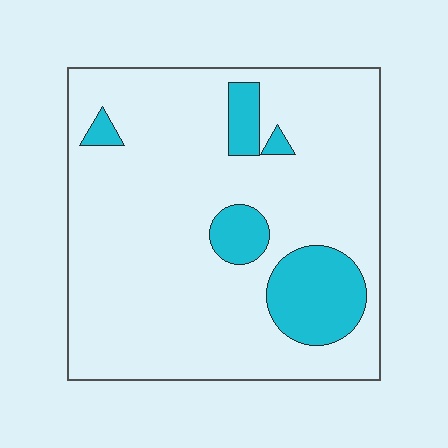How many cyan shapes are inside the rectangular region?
5.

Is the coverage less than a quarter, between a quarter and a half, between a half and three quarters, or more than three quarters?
Less than a quarter.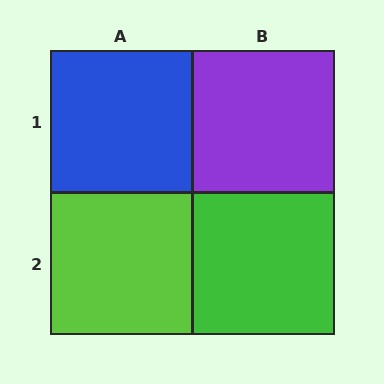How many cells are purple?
1 cell is purple.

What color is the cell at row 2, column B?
Green.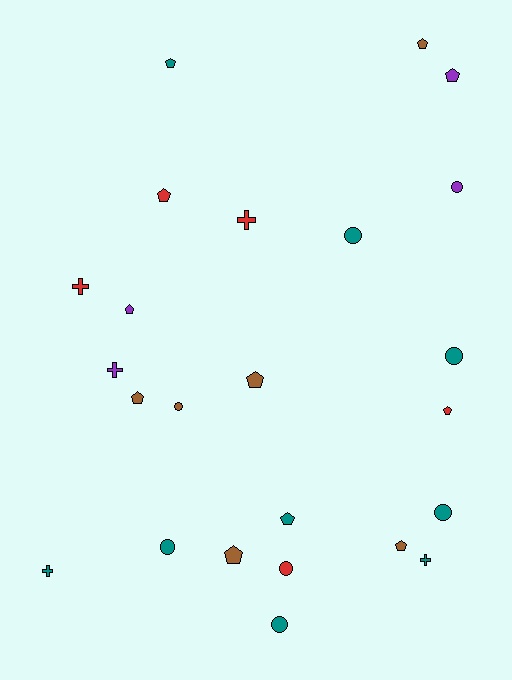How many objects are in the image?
There are 24 objects.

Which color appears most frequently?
Teal, with 9 objects.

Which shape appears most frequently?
Pentagon, with 11 objects.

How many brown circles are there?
There is 1 brown circle.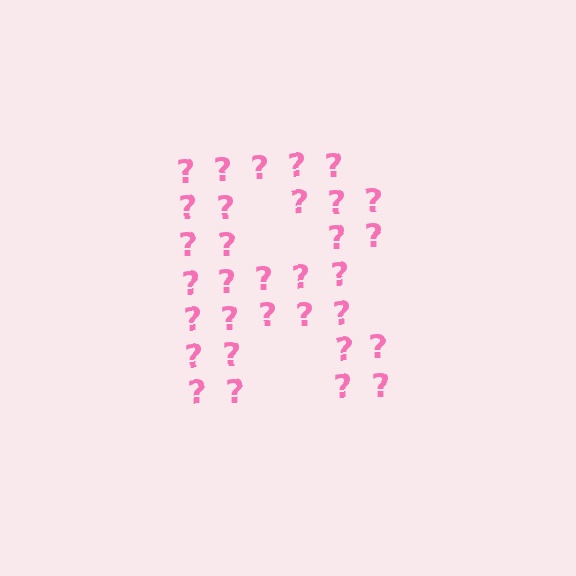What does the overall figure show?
The overall figure shows the letter R.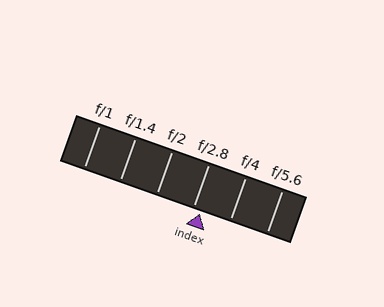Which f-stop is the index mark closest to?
The index mark is closest to f/2.8.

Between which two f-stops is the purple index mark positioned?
The index mark is between f/2.8 and f/4.